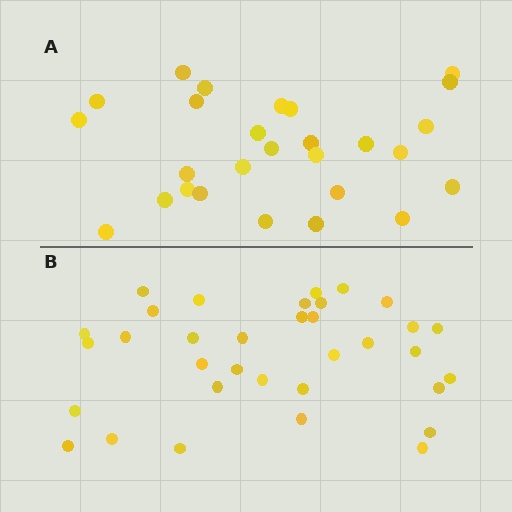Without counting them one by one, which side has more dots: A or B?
Region B (the bottom region) has more dots.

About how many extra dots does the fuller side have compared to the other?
Region B has roughly 8 or so more dots than region A.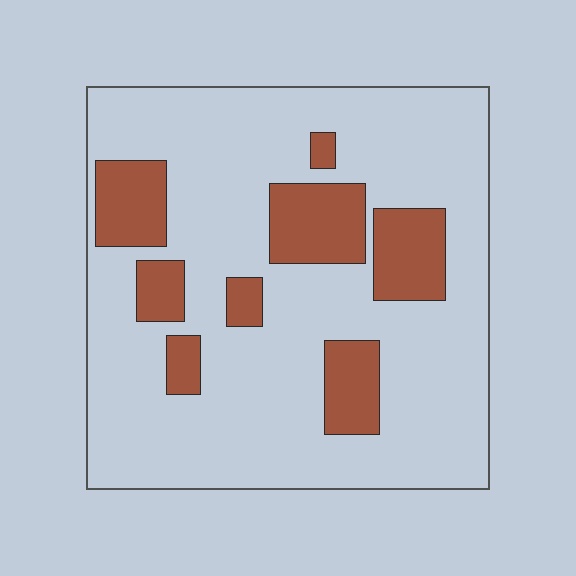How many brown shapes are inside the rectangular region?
8.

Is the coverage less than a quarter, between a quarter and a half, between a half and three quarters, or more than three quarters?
Less than a quarter.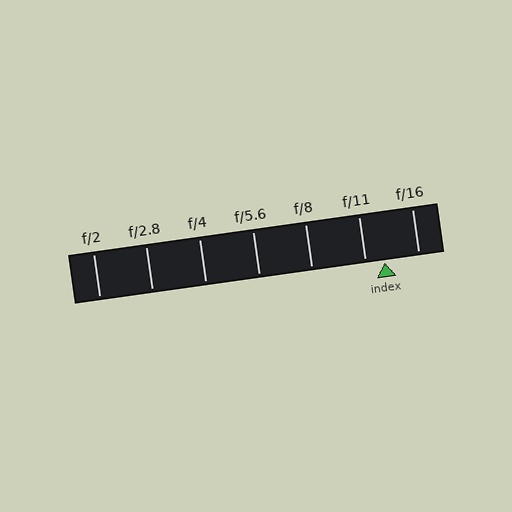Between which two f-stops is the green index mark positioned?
The index mark is between f/11 and f/16.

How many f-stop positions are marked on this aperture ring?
There are 7 f-stop positions marked.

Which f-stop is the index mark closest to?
The index mark is closest to f/11.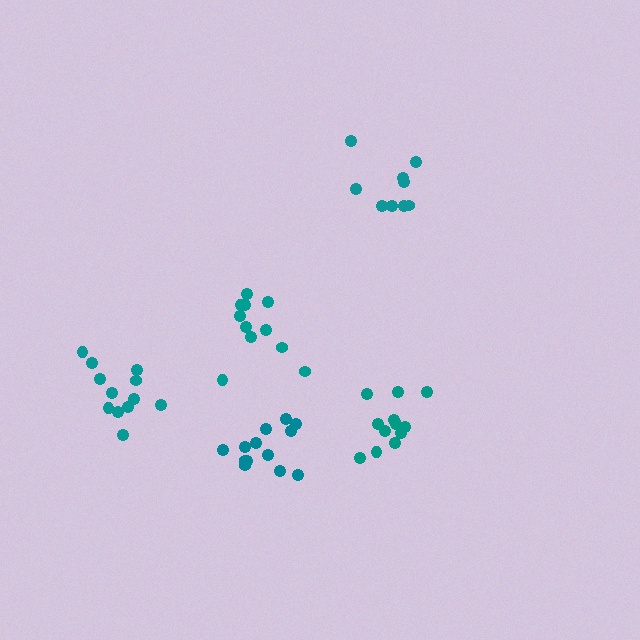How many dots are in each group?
Group 1: 12 dots, Group 2: 9 dots, Group 3: 11 dots, Group 4: 13 dots, Group 5: 12 dots (57 total).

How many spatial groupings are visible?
There are 5 spatial groupings.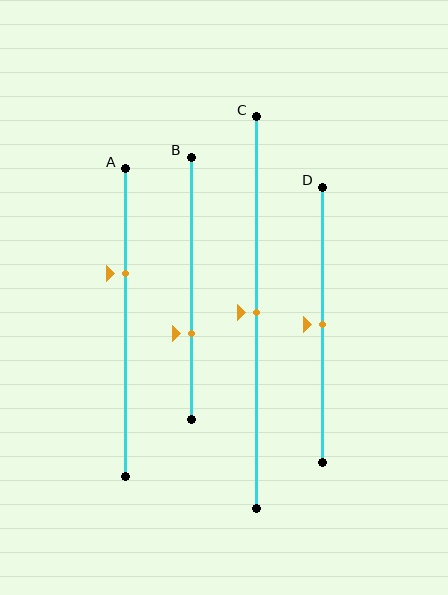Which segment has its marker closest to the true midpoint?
Segment C has its marker closest to the true midpoint.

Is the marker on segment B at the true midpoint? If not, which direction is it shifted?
No, the marker on segment B is shifted downward by about 17% of the segment length.